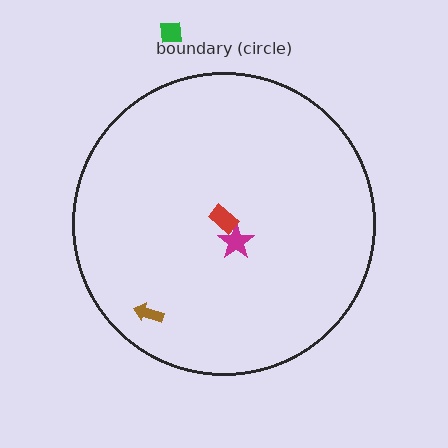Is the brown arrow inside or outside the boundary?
Inside.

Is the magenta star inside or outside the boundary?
Inside.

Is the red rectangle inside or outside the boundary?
Inside.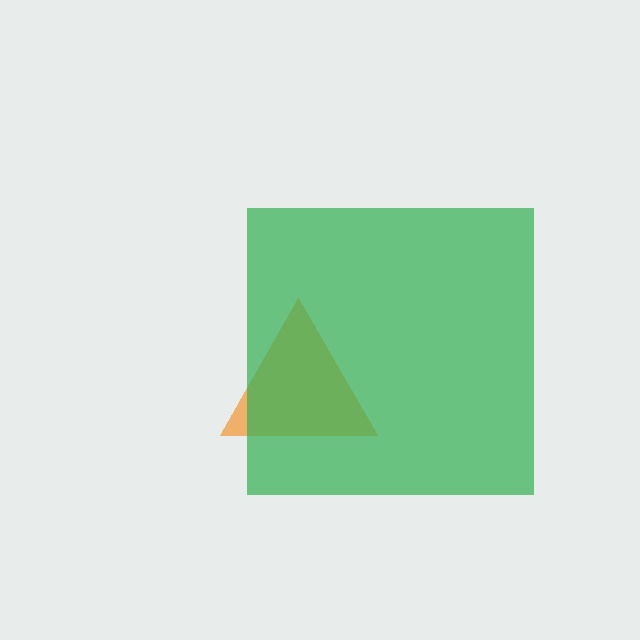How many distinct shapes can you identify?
There are 2 distinct shapes: an orange triangle, a green square.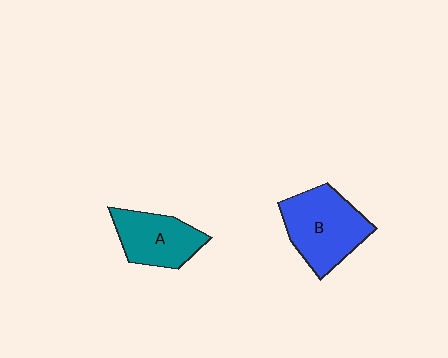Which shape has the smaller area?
Shape A (teal).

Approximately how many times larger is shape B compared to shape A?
Approximately 1.3 times.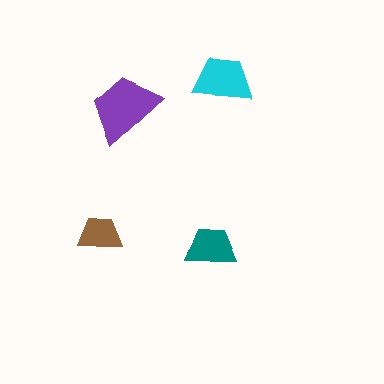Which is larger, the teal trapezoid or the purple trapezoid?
The purple one.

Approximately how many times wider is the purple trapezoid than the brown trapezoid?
About 1.5 times wider.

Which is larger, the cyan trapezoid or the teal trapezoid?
The cyan one.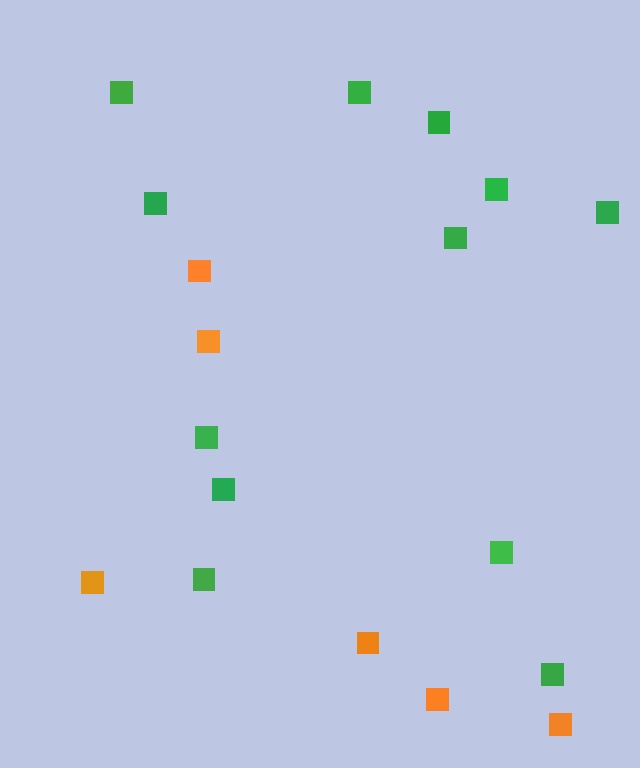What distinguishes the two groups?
There are 2 groups: one group of green squares (12) and one group of orange squares (6).